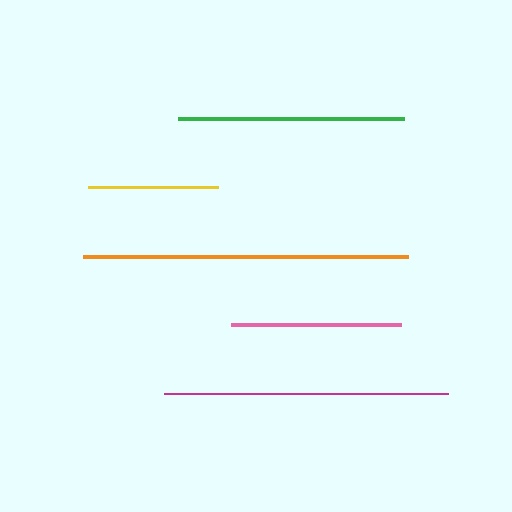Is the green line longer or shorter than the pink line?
The green line is longer than the pink line.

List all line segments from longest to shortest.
From longest to shortest: orange, magenta, green, pink, yellow.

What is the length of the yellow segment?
The yellow segment is approximately 130 pixels long.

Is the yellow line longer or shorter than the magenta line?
The magenta line is longer than the yellow line.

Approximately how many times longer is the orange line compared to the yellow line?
The orange line is approximately 2.5 times the length of the yellow line.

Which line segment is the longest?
The orange line is the longest at approximately 325 pixels.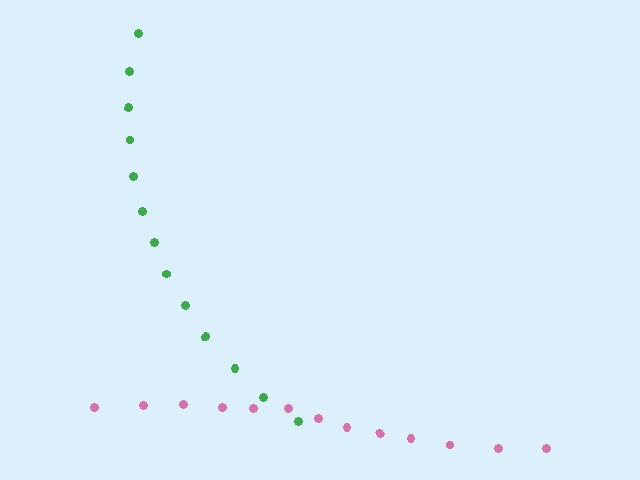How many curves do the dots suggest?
There are 2 distinct paths.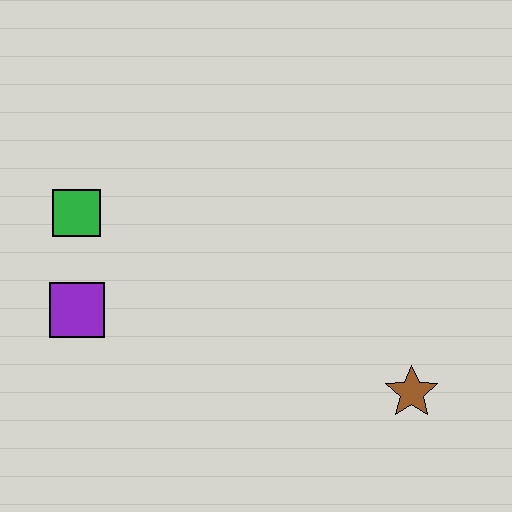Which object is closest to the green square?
The purple square is closest to the green square.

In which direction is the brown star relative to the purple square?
The brown star is to the right of the purple square.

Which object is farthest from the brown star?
The green square is farthest from the brown star.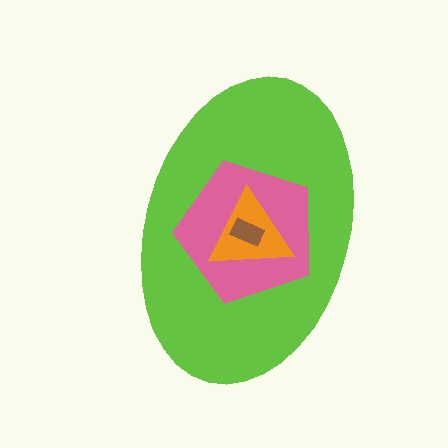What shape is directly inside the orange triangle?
The brown rectangle.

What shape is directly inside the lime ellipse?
The pink pentagon.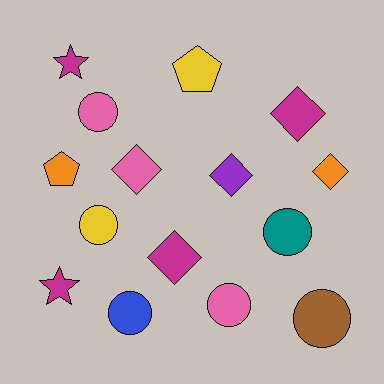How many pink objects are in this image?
There are 3 pink objects.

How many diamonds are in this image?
There are 5 diamonds.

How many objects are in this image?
There are 15 objects.